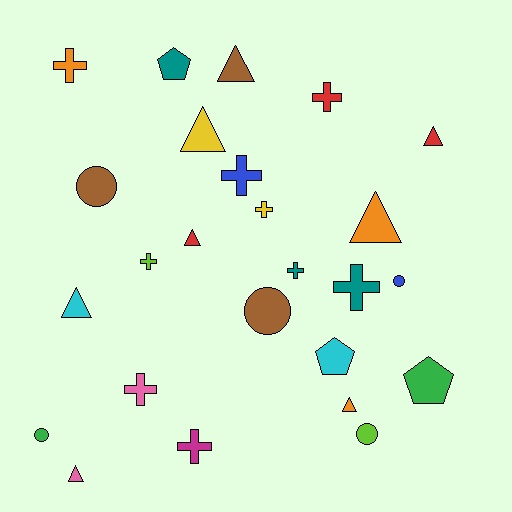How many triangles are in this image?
There are 8 triangles.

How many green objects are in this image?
There are 2 green objects.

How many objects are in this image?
There are 25 objects.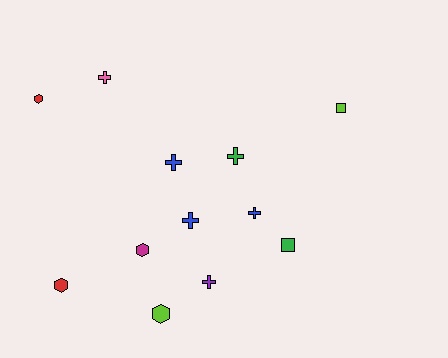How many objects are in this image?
There are 12 objects.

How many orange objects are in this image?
There are no orange objects.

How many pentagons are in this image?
There are no pentagons.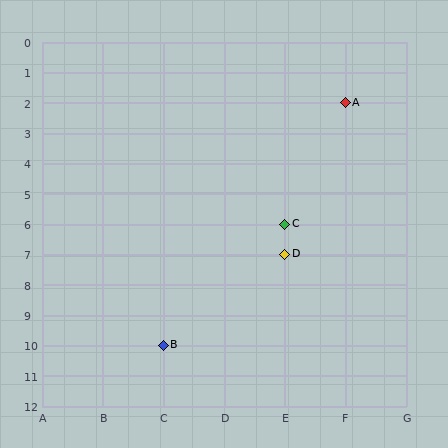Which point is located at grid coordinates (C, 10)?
Point B is at (C, 10).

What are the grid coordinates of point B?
Point B is at grid coordinates (C, 10).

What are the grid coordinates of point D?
Point D is at grid coordinates (E, 7).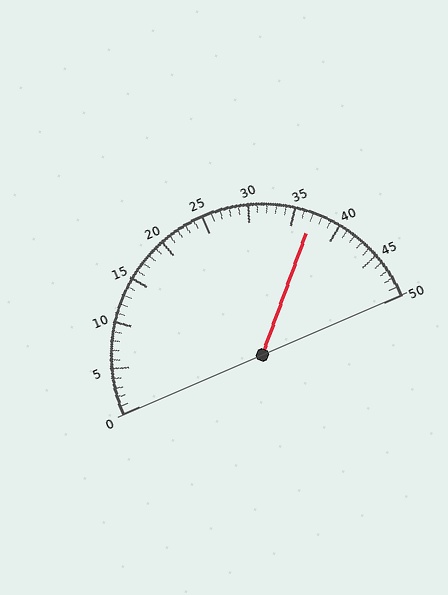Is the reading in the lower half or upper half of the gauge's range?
The reading is in the upper half of the range (0 to 50).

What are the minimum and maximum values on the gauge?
The gauge ranges from 0 to 50.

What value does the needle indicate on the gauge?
The needle indicates approximately 37.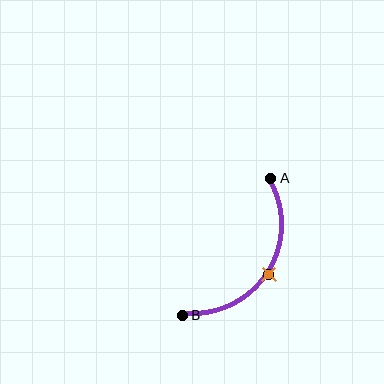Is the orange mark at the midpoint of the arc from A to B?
Yes. The orange mark lies on the arc at equal arc-length from both A and B — it is the arc midpoint.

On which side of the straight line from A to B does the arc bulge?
The arc bulges to the right of the straight line connecting A and B.